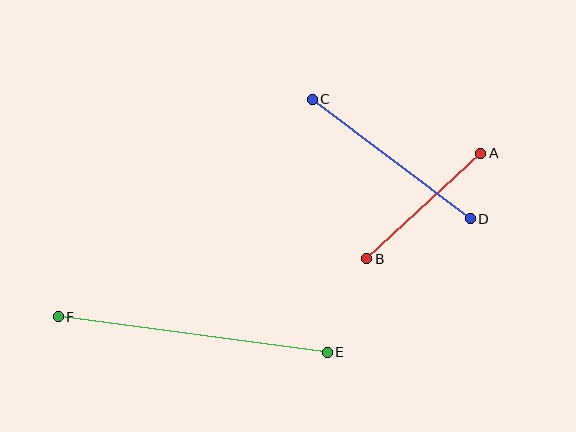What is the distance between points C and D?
The distance is approximately 198 pixels.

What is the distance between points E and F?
The distance is approximately 272 pixels.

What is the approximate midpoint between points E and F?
The midpoint is at approximately (193, 335) pixels.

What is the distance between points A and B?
The distance is approximately 155 pixels.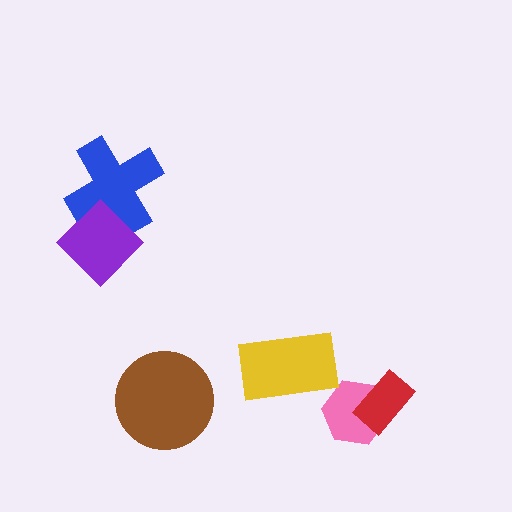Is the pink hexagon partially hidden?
Yes, it is partially covered by another shape.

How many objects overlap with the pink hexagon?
1 object overlaps with the pink hexagon.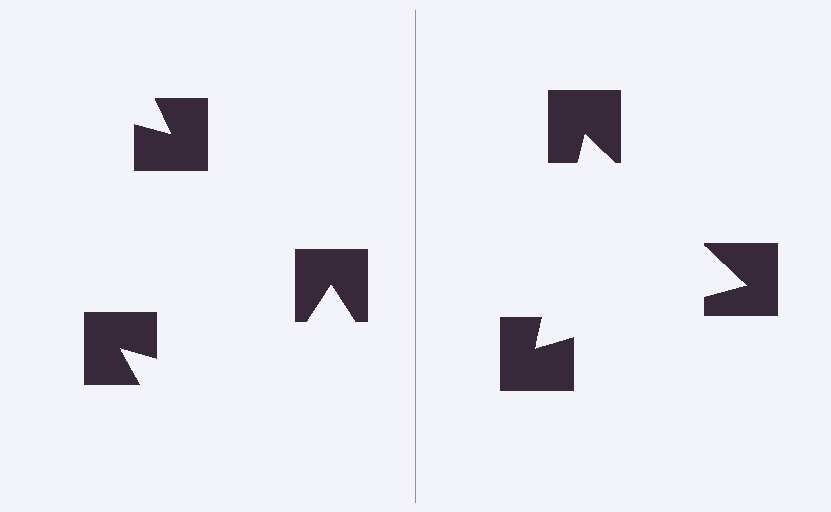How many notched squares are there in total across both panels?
6 — 3 on each side.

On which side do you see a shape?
An illusory triangle appears on the right side. On the left side the wedge cuts are rotated, so no coherent shape forms.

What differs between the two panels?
The notched squares are positioned identically on both sides; only the wedge orientations differ. On the right they align to a triangle; on the left they are misaligned.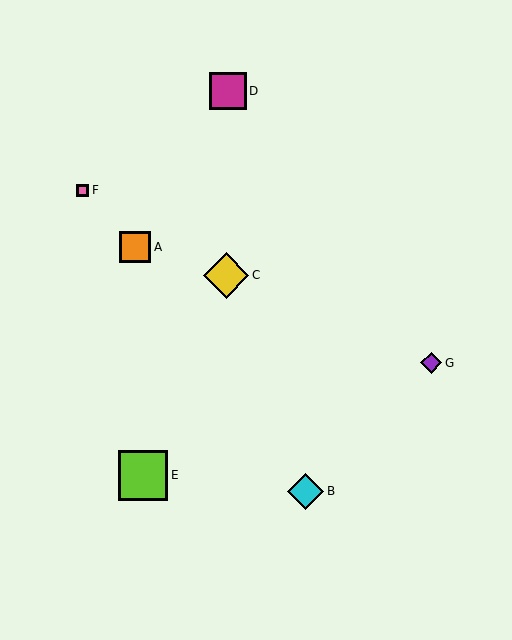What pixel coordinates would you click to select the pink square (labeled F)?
Click at (83, 190) to select the pink square F.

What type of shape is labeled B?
Shape B is a cyan diamond.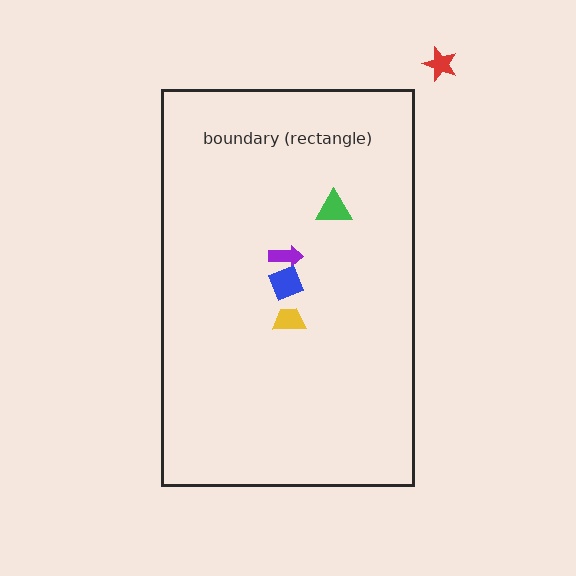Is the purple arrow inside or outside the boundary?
Inside.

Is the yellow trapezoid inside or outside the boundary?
Inside.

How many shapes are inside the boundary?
4 inside, 1 outside.